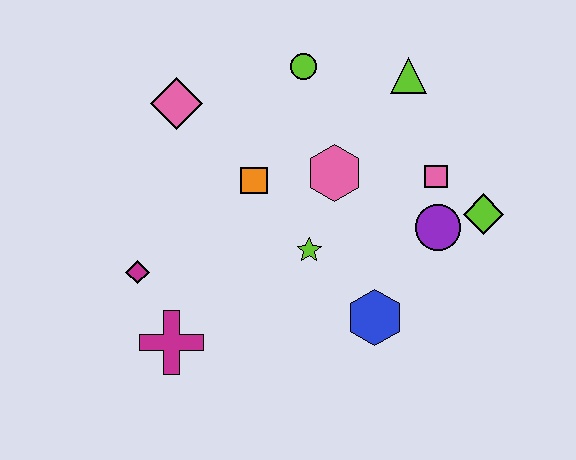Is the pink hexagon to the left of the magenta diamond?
No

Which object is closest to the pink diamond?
The orange square is closest to the pink diamond.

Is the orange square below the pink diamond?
Yes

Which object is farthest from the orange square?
The lime diamond is farthest from the orange square.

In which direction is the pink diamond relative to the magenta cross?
The pink diamond is above the magenta cross.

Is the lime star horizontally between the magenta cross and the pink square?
Yes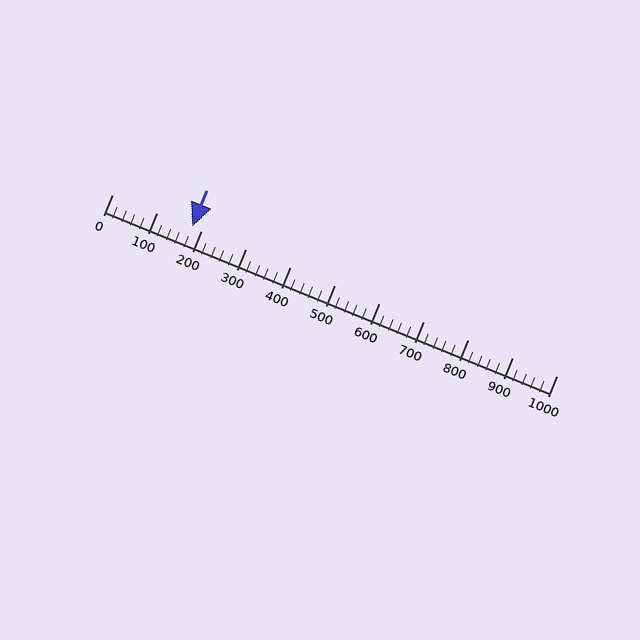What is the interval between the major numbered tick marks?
The major tick marks are spaced 100 units apart.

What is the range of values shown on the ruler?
The ruler shows values from 0 to 1000.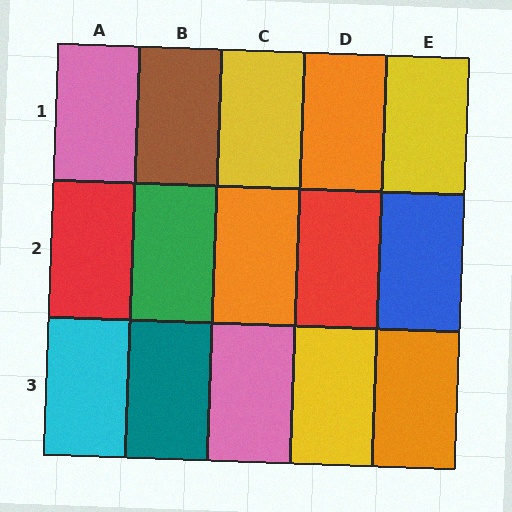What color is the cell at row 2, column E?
Blue.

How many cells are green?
1 cell is green.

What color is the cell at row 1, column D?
Orange.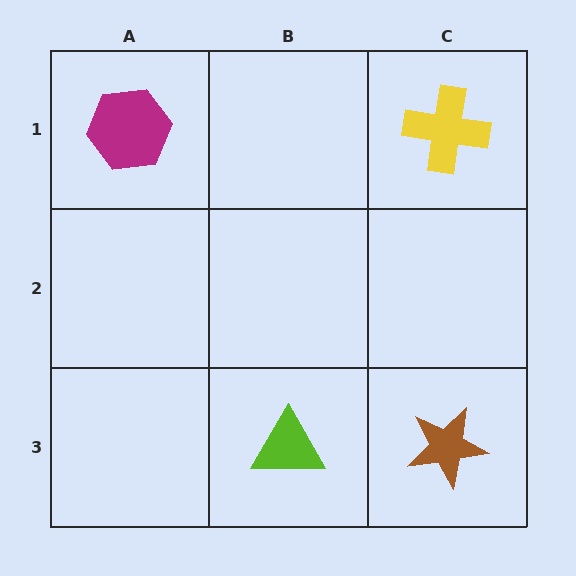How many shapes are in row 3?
2 shapes.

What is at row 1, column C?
A yellow cross.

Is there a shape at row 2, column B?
No, that cell is empty.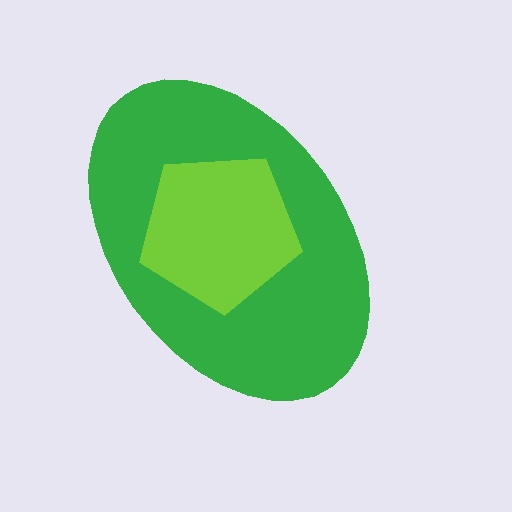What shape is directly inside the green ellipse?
The lime pentagon.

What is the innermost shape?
The lime pentagon.